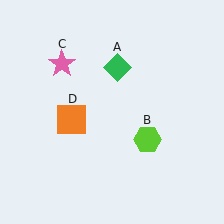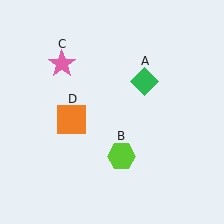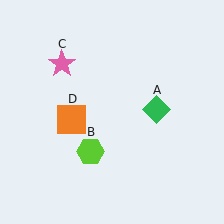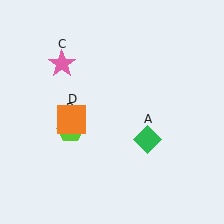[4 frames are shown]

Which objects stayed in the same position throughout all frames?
Pink star (object C) and orange square (object D) remained stationary.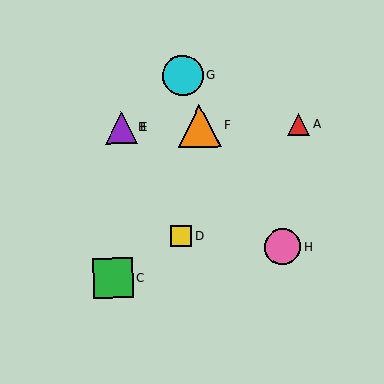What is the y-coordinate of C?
Object C is at y≈278.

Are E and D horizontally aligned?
No, E is at y≈128 and D is at y≈236.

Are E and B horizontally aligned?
Yes, both are at y≈128.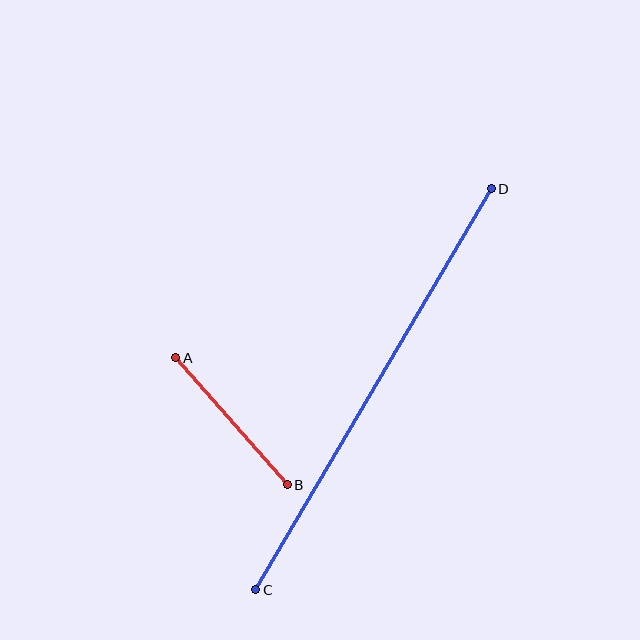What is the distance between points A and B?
The distance is approximately 169 pixels.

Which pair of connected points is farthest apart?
Points C and D are farthest apart.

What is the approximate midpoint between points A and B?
The midpoint is at approximately (231, 421) pixels.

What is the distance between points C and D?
The distance is approximately 465 pixels.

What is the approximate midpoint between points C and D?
The midpoint is at approximately (373, 389) pixels.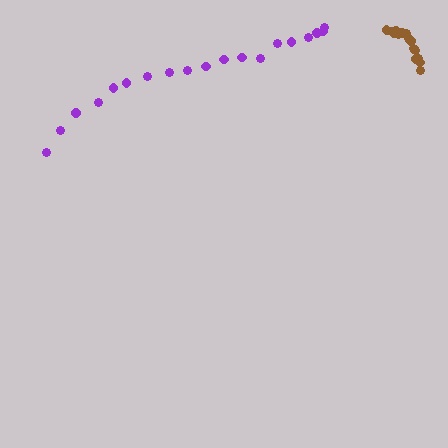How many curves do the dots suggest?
There are 2 distinct paths.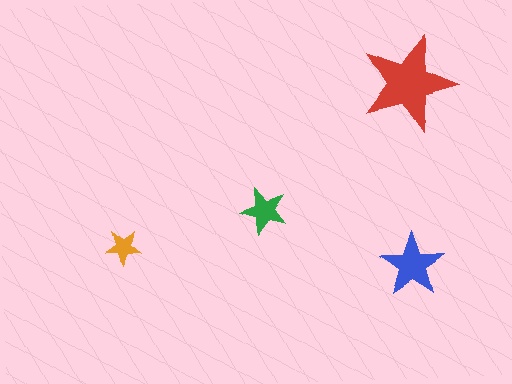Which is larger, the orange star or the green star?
The green one.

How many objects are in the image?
There are 4 objects in the image.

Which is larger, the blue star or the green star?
The blue one.